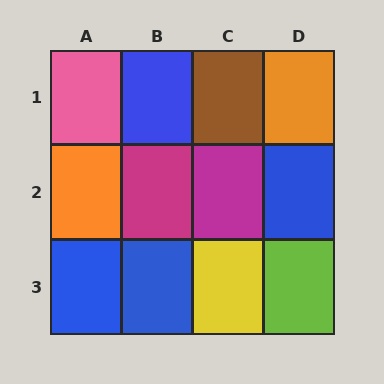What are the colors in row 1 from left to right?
Pink, blue, brown, orange.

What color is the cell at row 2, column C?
Magenta.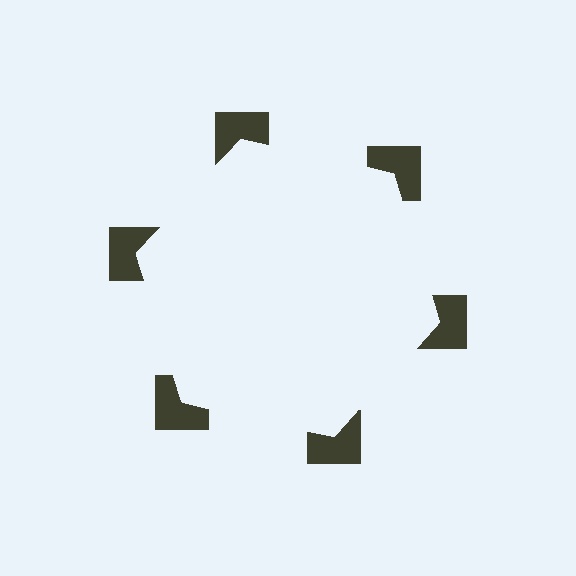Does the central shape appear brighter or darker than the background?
It typically appears slightly brighter than the background, even though no actual brightness change is drawn.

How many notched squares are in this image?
There are 6 — one at each vertex of the illusory hexagon.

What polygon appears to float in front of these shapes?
An illusory hexagon — its edges are inferred from the aligned wedge cuts in the notched squares, not physically drawn.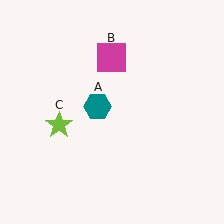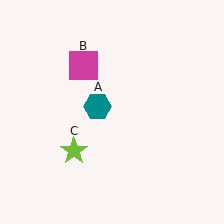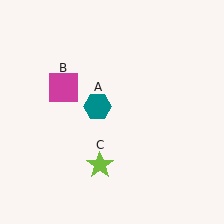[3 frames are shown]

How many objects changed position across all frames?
2 objects changed position: magenta square (object B), lime star (object C).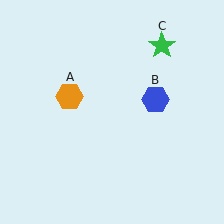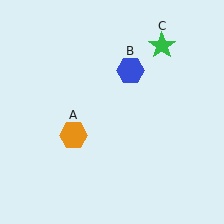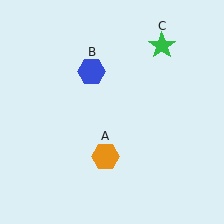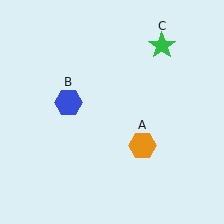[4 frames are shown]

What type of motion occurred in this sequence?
The orange hexagon (object A), blue hexagon (object B) rotated counterclockwise around the center of the scene.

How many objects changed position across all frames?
2 objects changed position: orange hexagon (object A), blue hexagon (object B).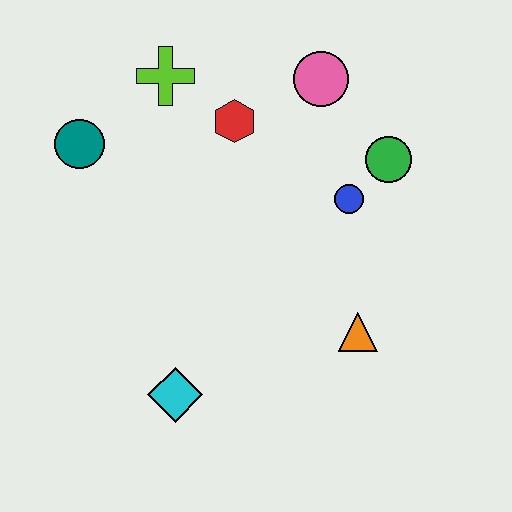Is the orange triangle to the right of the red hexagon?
Yes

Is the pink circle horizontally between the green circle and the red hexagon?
Yes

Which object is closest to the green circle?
The blue circle is closest to the green circle.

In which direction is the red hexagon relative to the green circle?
The red hexagon is to the left of the green circle.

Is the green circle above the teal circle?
No